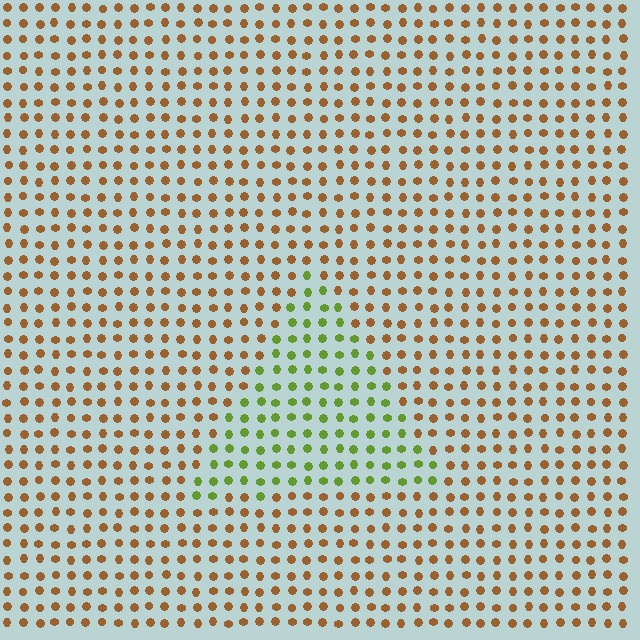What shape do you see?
I see a triangle.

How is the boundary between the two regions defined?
The boundary is defined purely by a slight shift in hue (about 63 degrees). Spacing, size, and orientation are identical on both sides.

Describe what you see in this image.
The image is filled with small brown elements in a uniform arrangement. A triangle-shaped region is visible where the elements are tinted to a slightly different hue, forming a subtle color boundary.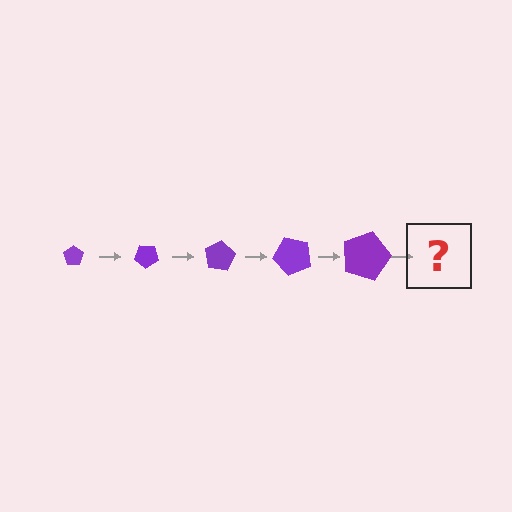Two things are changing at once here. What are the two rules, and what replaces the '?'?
The two rules are that the pentagon grows larger each step and it rotates 40 degrees each step. The '?' should be a pentagon, larger than the previous one and rotated 200 degrees from the start.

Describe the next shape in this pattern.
It should be a pentagon, larger than the previous one and rotated 200 degrees from the start.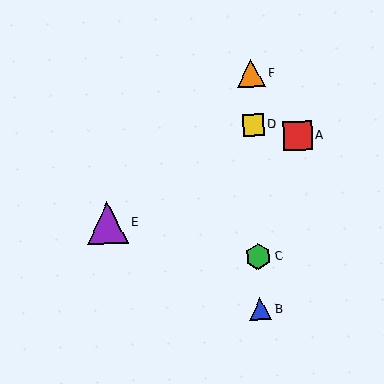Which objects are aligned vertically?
Objects B, C, D, F are aligned vertically.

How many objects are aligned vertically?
4 objects (B, C, D, F) are aligned vertically.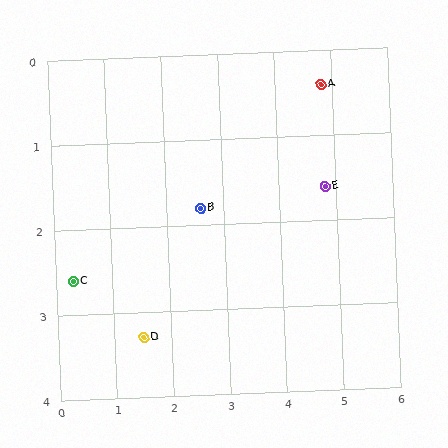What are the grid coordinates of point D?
Point D is at approximately (1.5, 3.3).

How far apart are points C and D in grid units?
Points C and D are about 1.4 grid units apart.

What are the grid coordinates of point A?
Point A is at approximately (4.8, 0.4).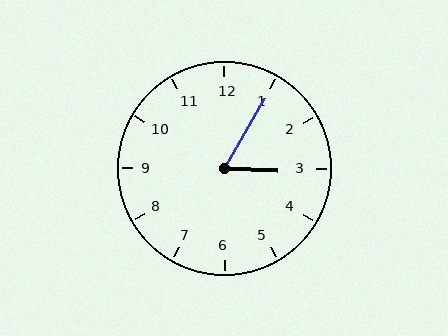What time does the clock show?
3:05.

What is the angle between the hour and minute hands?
Approximately 62 degrees.